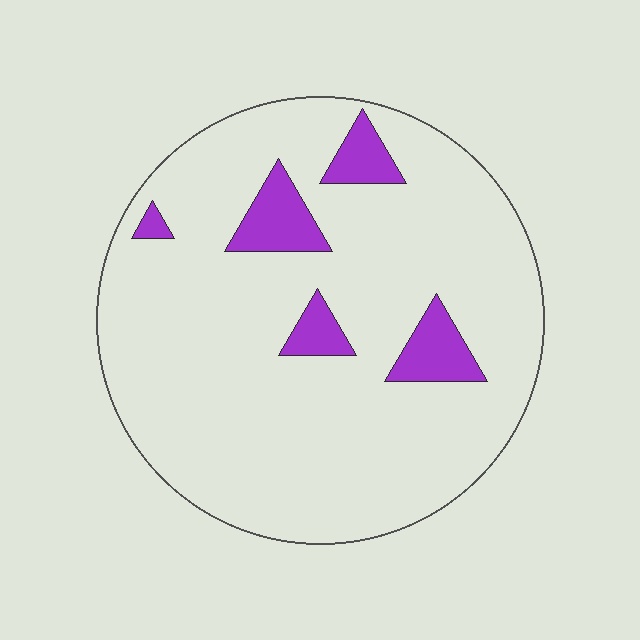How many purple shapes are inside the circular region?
5.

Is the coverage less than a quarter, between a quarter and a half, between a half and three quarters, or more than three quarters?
Less than a quarter.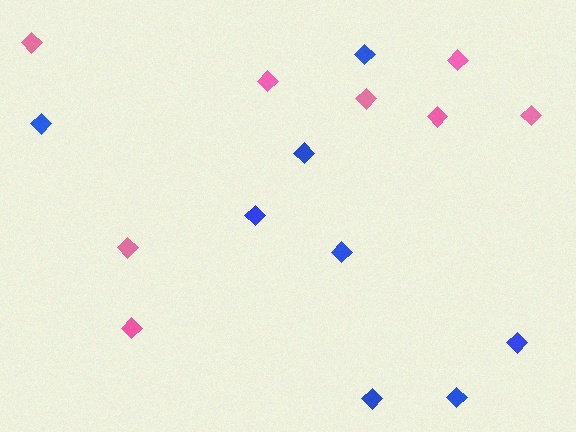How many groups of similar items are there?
There are 2 groups: one group of pink diamonds (8) and one group of blue diamonds (8).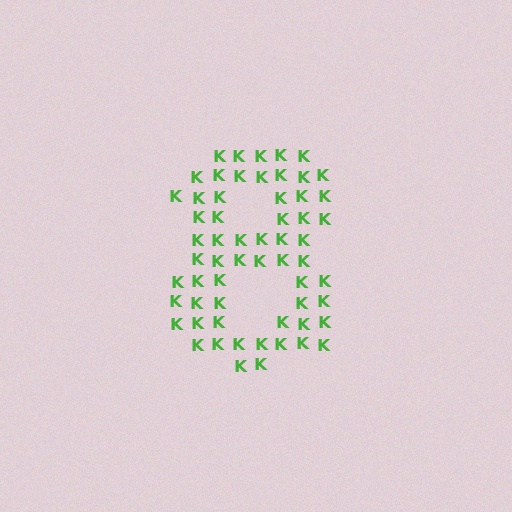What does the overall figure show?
The overall figure shows the digit 8.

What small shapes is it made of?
It is made of small letter K's.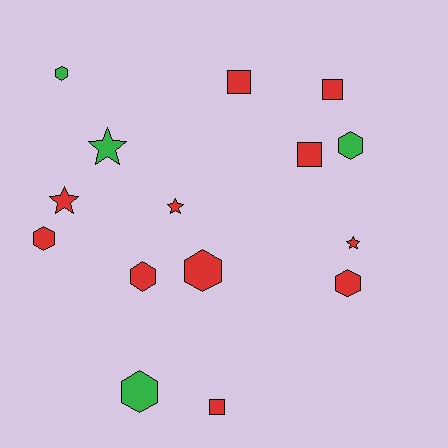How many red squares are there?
There are 4 red squares.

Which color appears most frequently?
Red, with 11 objects.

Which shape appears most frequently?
Hexagon, with 7 objects.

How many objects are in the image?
There are 15 objects.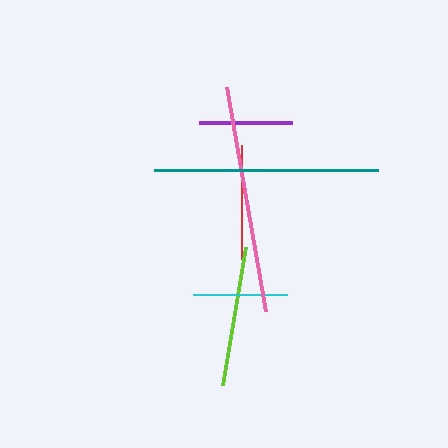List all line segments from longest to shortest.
From longest to shortest: pink, teal, lime, red, cyan, purple.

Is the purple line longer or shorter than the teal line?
The teal line is longer than the purple line.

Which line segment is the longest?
The pink line is the longest at approximately 227 pixels.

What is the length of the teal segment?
The teal segment is approximately 223 pixels long.